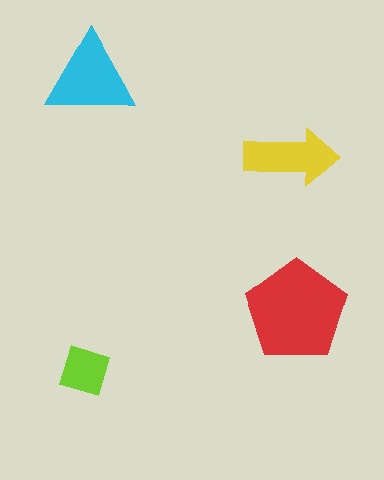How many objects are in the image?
There are 4 objects in the image.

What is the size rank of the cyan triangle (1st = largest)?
2nd.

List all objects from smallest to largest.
The lime square, the yellow arrow, the cyan triangle, the red pentagon.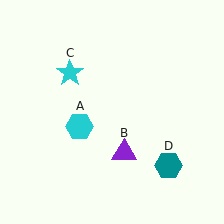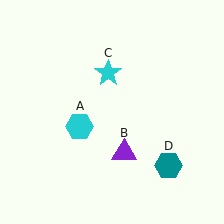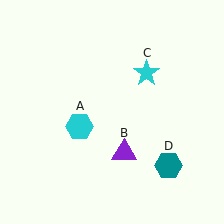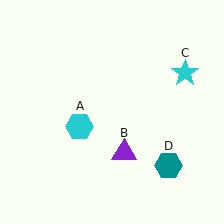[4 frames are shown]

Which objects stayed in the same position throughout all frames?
Cyan hexagon (object A) and purple triangle (object B) and teal hexagon (object D) remained stationary.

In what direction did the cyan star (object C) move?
The cyan star (object C) moved right.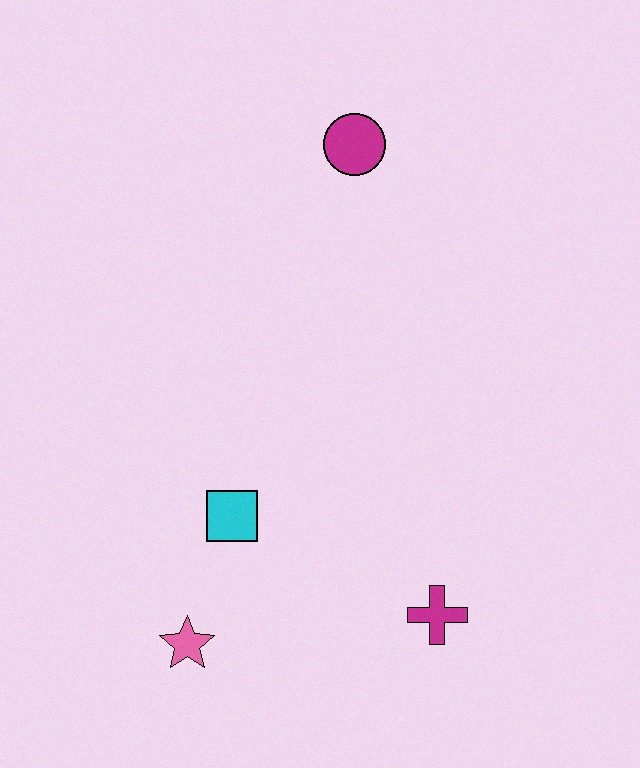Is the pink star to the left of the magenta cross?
Yes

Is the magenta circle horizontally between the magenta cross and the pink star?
Yes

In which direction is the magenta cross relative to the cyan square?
The magenta cross is to the right of the cyan square.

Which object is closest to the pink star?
The cyan square is closest to the pink star.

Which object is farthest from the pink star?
The magenta circle is farthest from the pink star.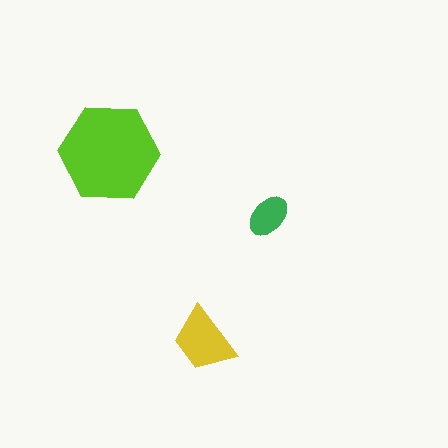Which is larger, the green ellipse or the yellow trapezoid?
The yellow trapezoid.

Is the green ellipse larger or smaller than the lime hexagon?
Smaller.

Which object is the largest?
The lime hexagon.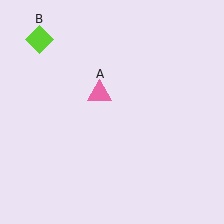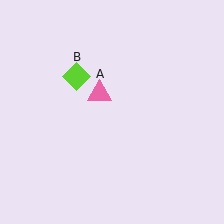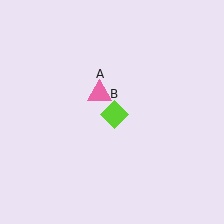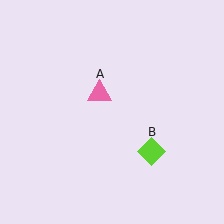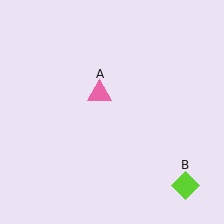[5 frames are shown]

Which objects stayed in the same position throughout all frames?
Pink triangle (object A) remained stationary.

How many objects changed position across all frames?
1 object changed position: lime diamond (object B).